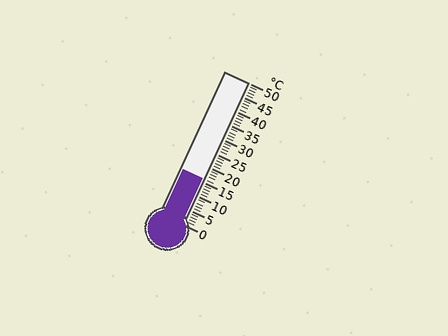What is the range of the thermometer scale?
The thermometer scale ranges from 0°C to 50°C.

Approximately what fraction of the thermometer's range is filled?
The thermometer is filled to approximately 30% of its range.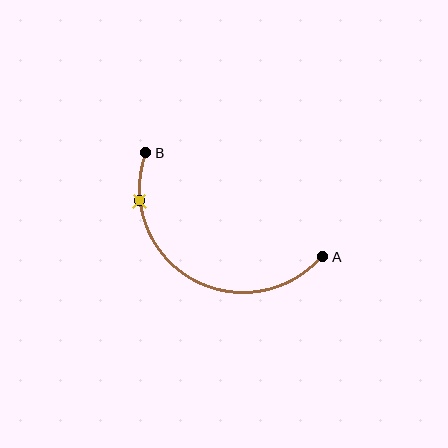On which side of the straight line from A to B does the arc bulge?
The arc bulges below the straight line connecting A and B.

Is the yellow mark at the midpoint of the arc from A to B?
No. The yellow mark lies on the arc but is closer to endpoint B. The arc midpoint would be at the point on the curve equidistant along the arc from both A and B.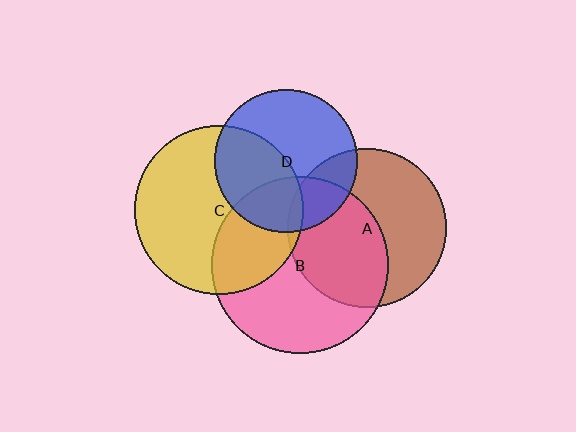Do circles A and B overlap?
Yes.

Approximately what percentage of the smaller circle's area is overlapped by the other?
Approximately 50%.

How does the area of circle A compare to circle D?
Approximately 1.2 times.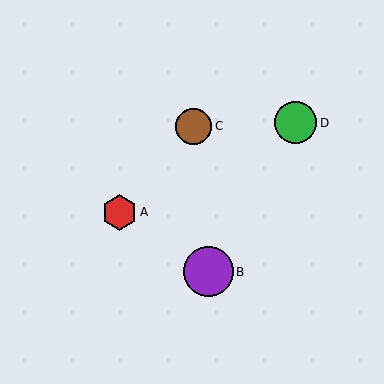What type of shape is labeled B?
Shape B is a purple circle.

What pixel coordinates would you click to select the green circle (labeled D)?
Click at (296, 123) to select the green circle D.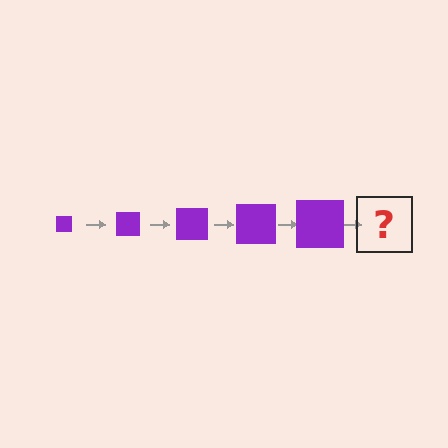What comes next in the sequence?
The next element should be a purple square, larger than the previous one.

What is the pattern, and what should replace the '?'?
The pattern is that the square gets progressively larger each step. The '?' should be a purple square, larger than the previous one.